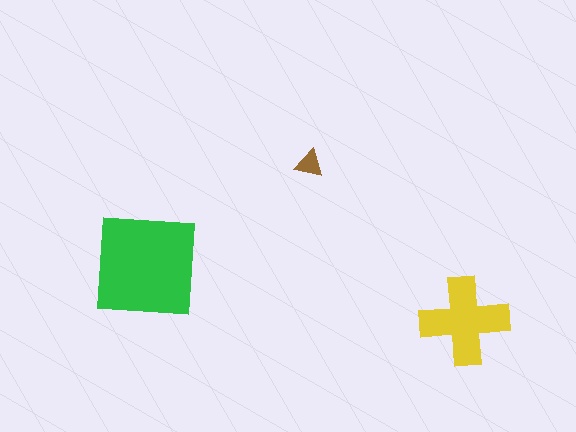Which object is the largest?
The green square.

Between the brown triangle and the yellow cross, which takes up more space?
The yellow cross.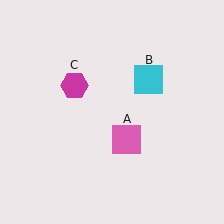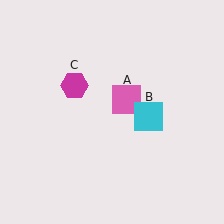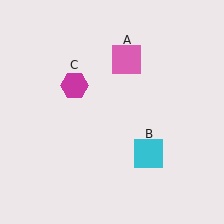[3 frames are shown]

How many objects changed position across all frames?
2 objects changed position: pink square (object A), cyan square (object B).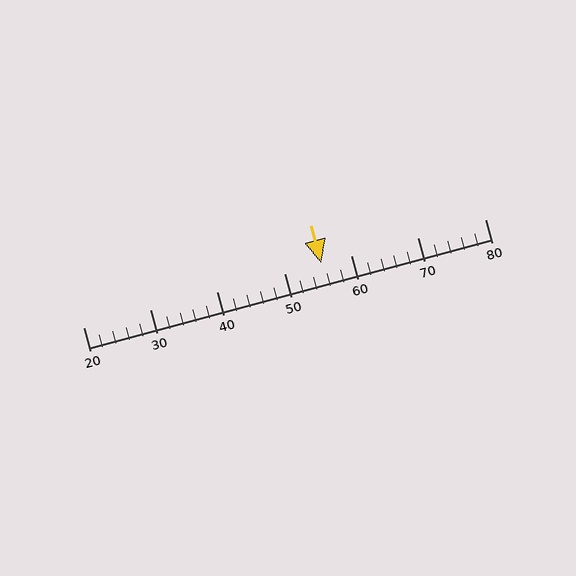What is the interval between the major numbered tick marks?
The major tick marks are spaced 10 units apart.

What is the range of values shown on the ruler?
The ruler shows values from 20 to 80.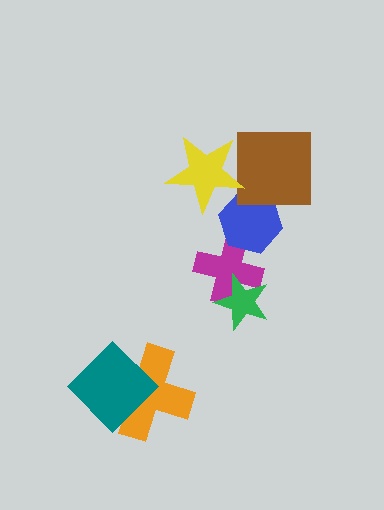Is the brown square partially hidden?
Yes, it is partially covered by another shape.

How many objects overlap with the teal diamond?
1 object overlaps with the teal diamond.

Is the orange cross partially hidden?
Yes, it is partially covered by another shape.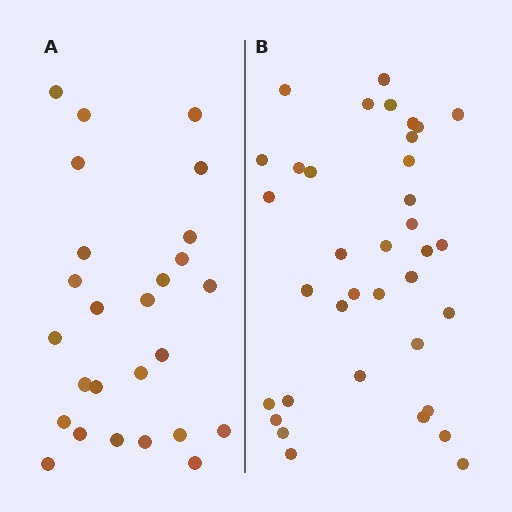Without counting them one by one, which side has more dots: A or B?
Region B (the right region) has more dots.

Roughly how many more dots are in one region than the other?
Region B has roughly 10 or so more dots than region A.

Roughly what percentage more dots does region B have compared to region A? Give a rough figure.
About 40% more.